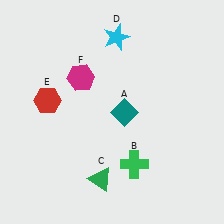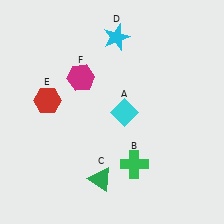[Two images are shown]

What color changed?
The diamond (A) changed from teal in Image 1 to cyan in Image 2.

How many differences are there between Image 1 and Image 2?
There is 1 difference between the two images.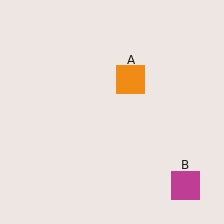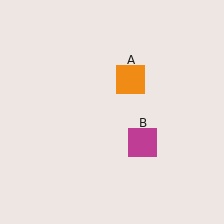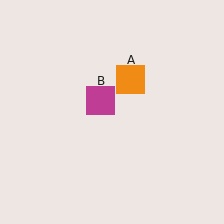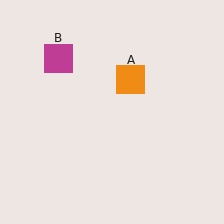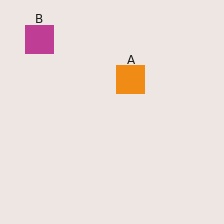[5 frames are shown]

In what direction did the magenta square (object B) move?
The magenta square (object B) moved up and to the left.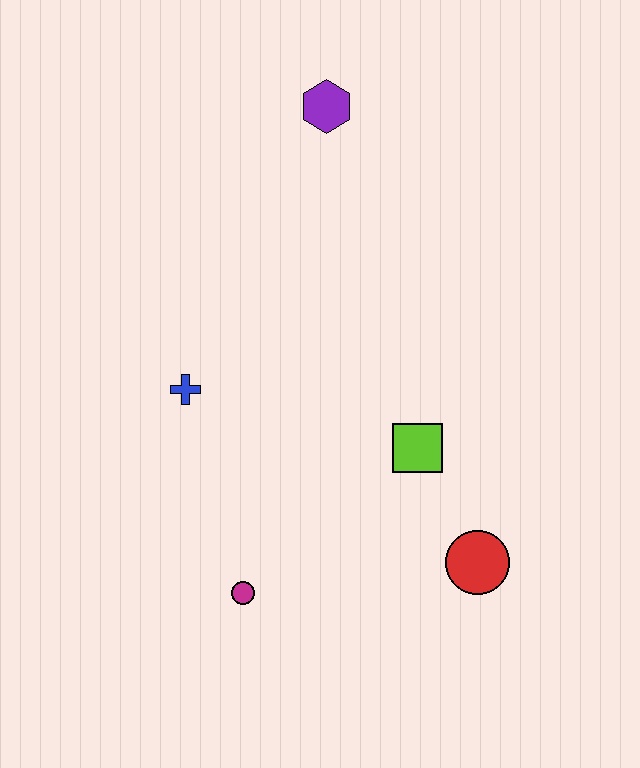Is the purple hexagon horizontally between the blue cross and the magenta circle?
No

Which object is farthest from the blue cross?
The red circle is farthest from the blue cross.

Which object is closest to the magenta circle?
The blue cross is closest to the magenta circle.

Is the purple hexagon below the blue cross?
No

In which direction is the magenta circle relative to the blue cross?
The magenta circle is below the blue cross.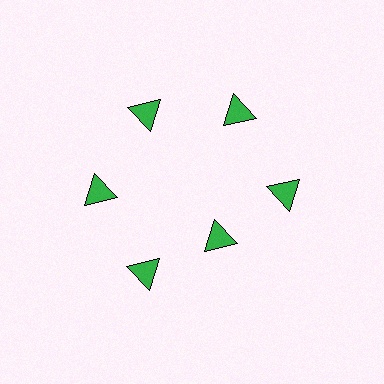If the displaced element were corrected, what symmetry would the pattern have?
It would have 6-fold rotational symmetry — the pattern would map onto itself every 60 degrees.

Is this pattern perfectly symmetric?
No. The 6 green triangles are arranged in a ring, but one element near the 5 o'clock position is pulled inward toward the center, breaking the 6-fold rotational symmetry.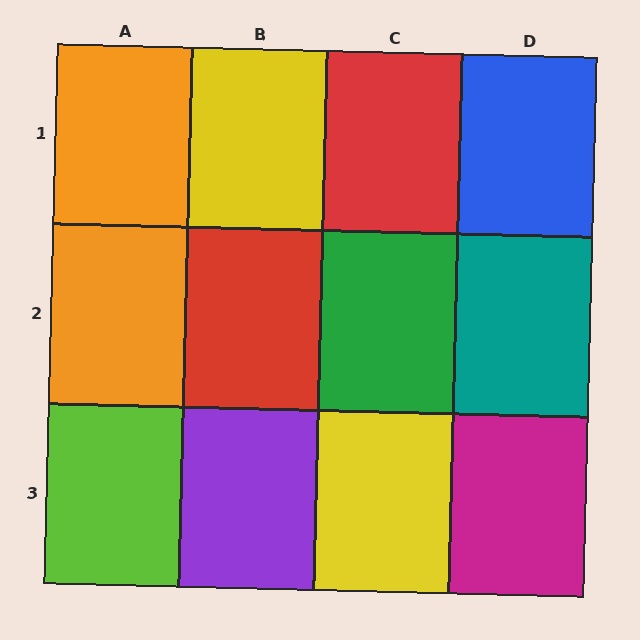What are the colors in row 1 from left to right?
Orange, yellow, red, blue.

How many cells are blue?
1 cell is blue.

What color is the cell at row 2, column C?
Green.